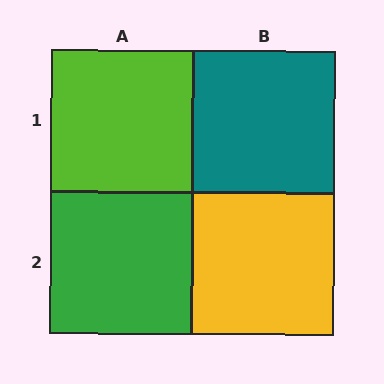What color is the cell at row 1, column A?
Lime.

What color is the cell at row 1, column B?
Teal.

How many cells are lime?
1 cell is lime.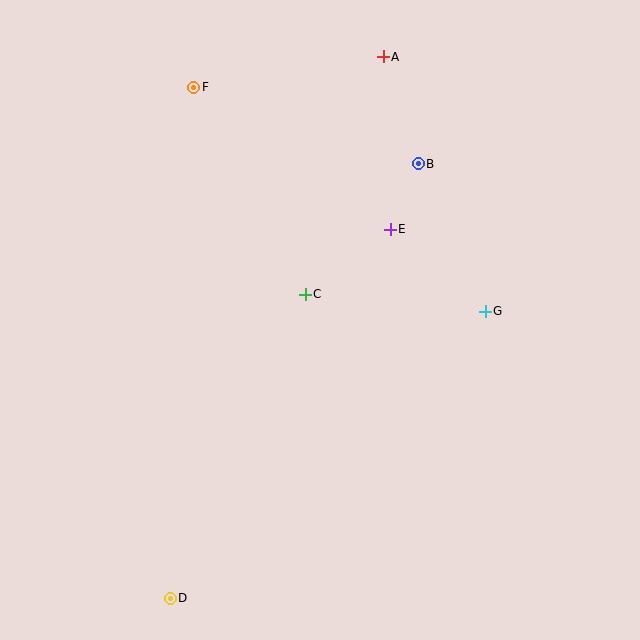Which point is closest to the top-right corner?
Point A is closest to the top-right corner.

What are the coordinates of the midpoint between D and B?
The midpoint between D and B is at (294, 381).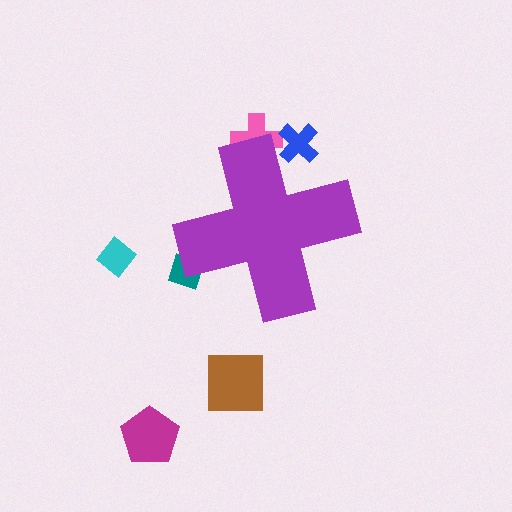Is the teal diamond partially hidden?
Yes, the teal diamond is partially hidden behind the purple cross.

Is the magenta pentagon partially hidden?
No, the magenta pentagon is fully visible.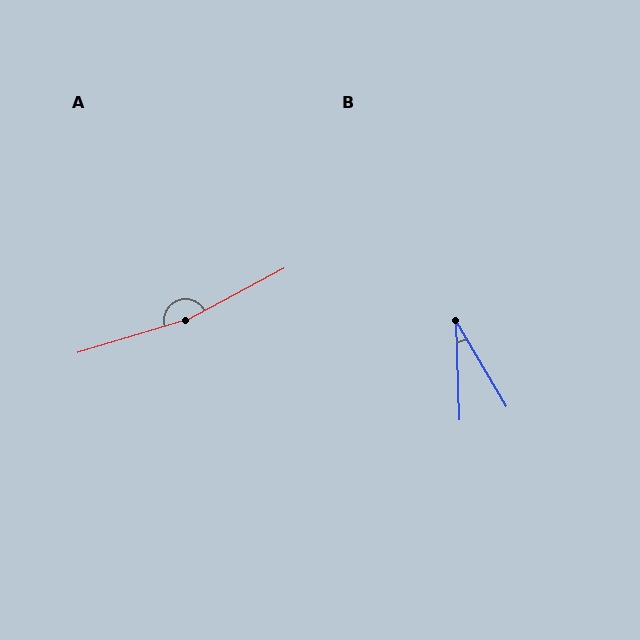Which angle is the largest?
A, at approximately 169 degrees.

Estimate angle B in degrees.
Approximately 29 degrees.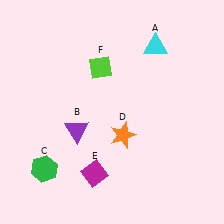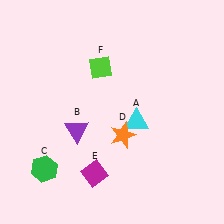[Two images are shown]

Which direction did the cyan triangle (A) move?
The cyan triangle (A) moved down.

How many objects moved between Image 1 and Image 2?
1 object moved between the two images.